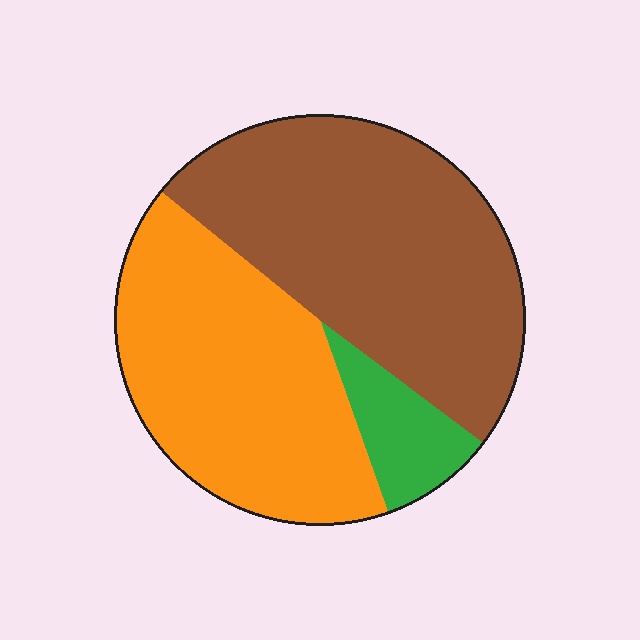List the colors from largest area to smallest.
From largest to smallest: brown, orange, green.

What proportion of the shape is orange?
Orange takes up about two fifths (2/5) of the shape.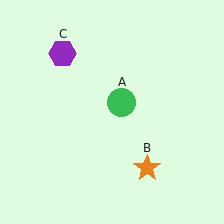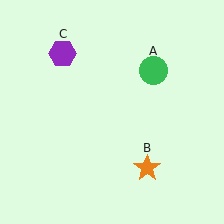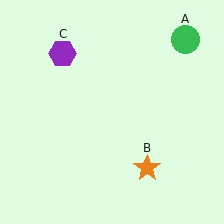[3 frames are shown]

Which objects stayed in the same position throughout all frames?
Orange star (object B) and purple hexagon (object C) remained stationary.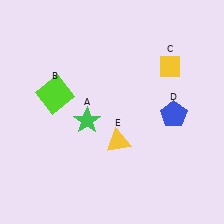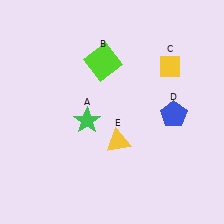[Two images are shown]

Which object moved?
The lime square (B) moved right.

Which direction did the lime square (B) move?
The lime square (B) moved right.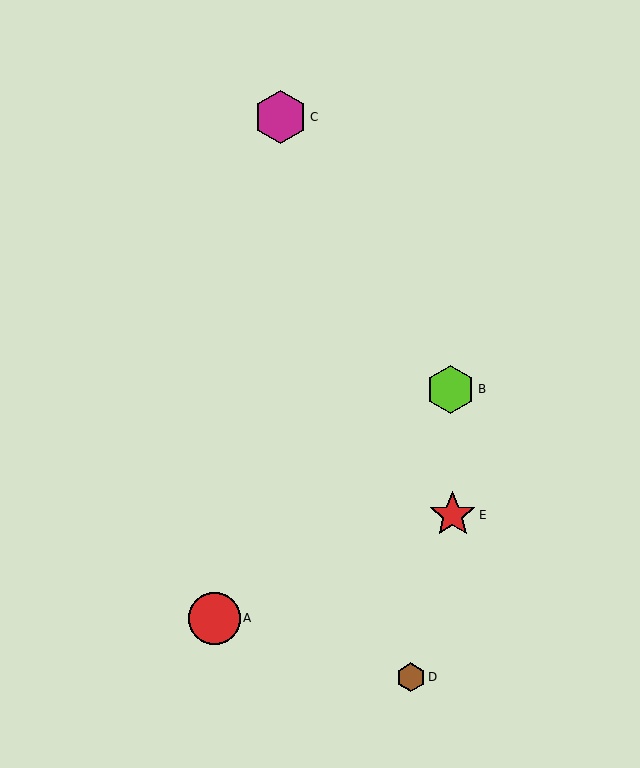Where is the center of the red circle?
The center of the red circle is at (215, 618).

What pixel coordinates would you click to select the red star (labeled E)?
Click at (453, 515) to select the red star E.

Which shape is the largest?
The magenta hexagon (labeled C) is the largest.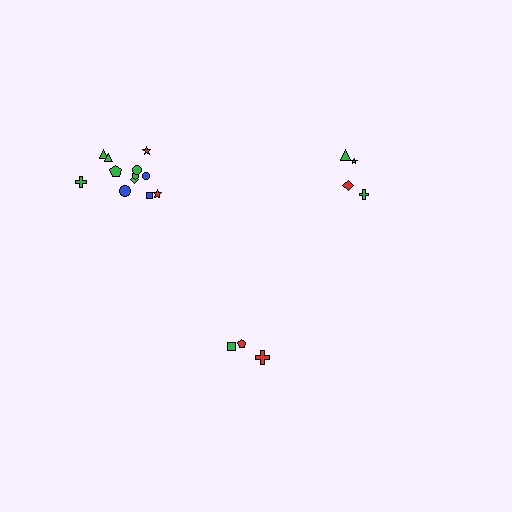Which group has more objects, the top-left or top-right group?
The top-left group.